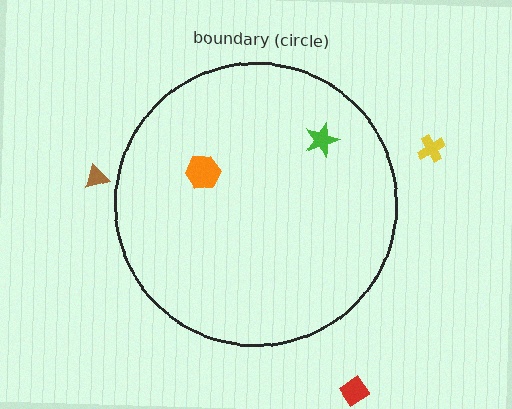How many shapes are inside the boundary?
2 inside, 3 outside.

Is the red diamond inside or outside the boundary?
Outside.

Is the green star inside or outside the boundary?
Inside.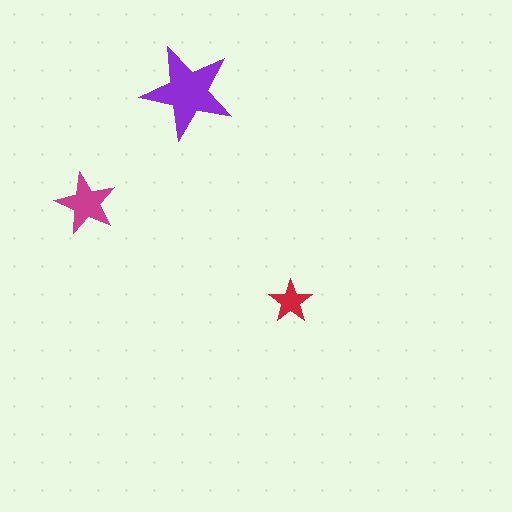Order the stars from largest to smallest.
the purple one, the magenta one, the red one.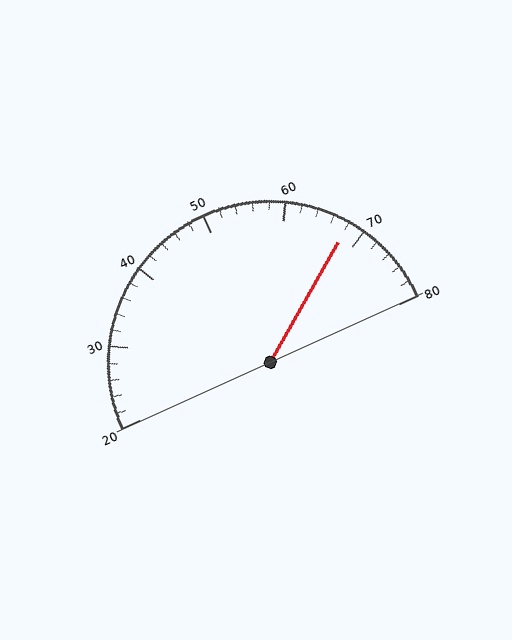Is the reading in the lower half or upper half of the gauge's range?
The reading is in the upper half of the range (20 to 80).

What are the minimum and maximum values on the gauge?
The gauge ranges from 20 to 80.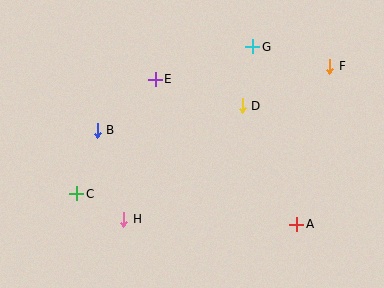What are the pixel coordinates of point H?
Point H is at (124, 219).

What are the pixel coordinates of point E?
Point E is at (155, 79).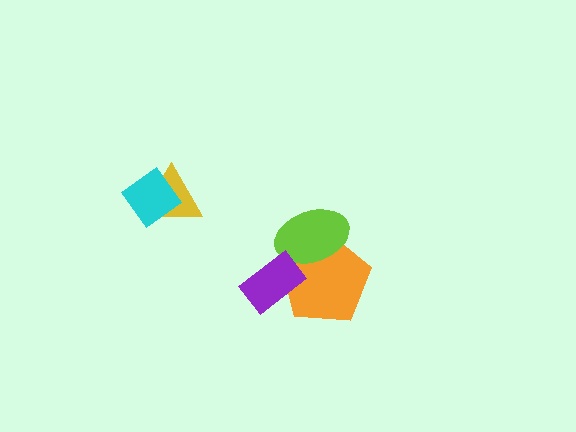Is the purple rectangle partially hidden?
No, no other shape covers it.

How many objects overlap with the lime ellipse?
2 objects overlap with the lime ellipse.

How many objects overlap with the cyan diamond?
1 object overlaps with the cyan diamond.